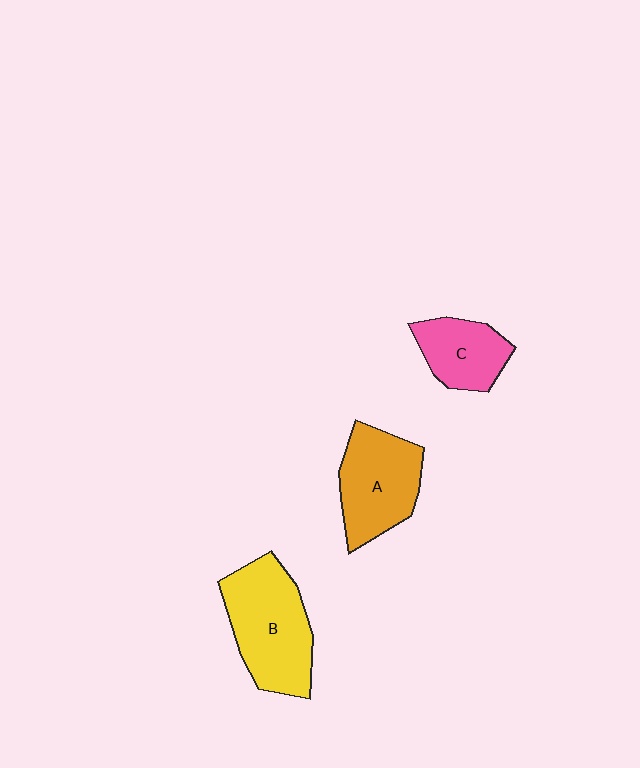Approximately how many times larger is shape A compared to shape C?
Approximately 1.4 times.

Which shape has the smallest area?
Shape C (pink).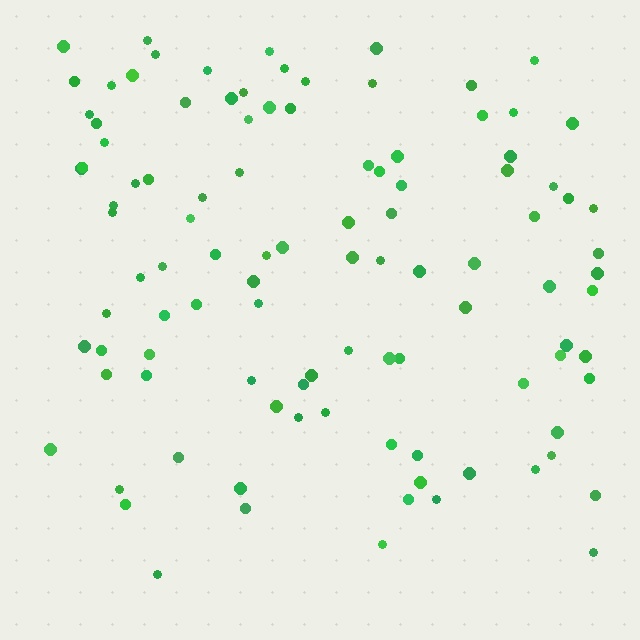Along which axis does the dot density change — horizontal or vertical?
Vertical.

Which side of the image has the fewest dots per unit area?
The bottom.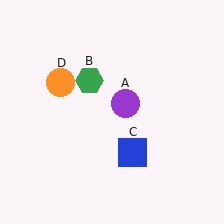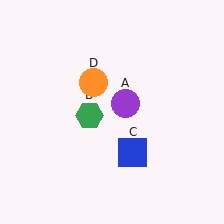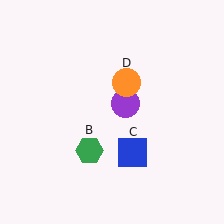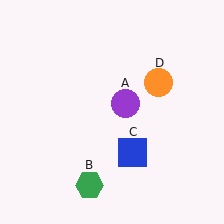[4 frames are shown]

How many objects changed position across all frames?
2 objects changed position: green hexagon (object B), orange circle (object D).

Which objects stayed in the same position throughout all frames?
Purple circle (object A) and blue square (object C) remained stationary.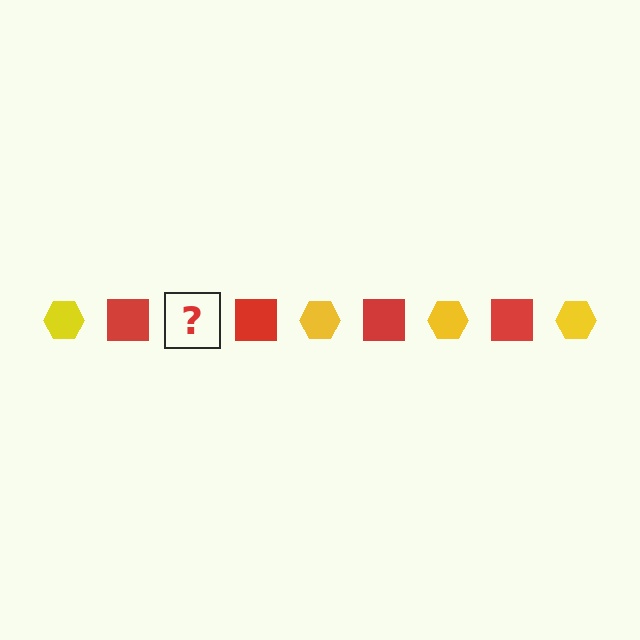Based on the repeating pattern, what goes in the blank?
The blank should be a yellow hexagon.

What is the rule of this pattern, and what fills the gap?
The rule is that the pattern alternates between yellow hexagon and red square. The gap should be filled with a yellow hexagon.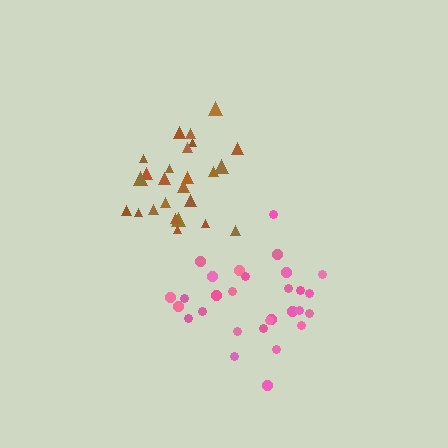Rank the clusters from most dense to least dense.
pink, brown.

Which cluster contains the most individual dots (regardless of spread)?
Pink (29).